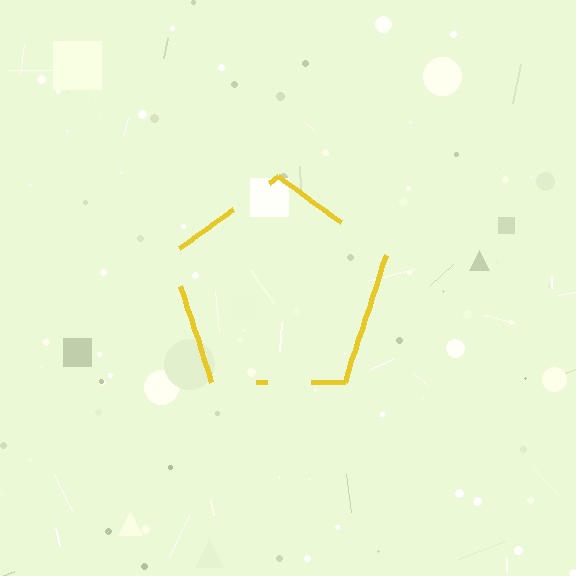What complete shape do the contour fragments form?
The contour fragments form a pentagon.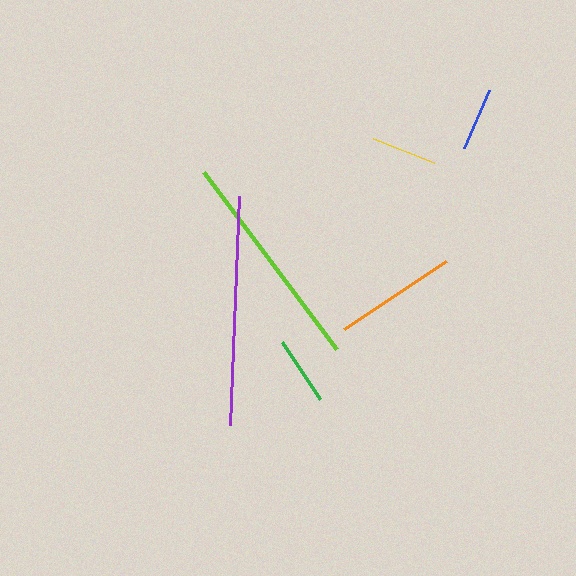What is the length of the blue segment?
The blue segment is approximately 63 pixels long.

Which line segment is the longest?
The purple line is the longest at approximately 229 pixels.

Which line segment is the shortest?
The blue line is the shortest at approximately 63 pixels.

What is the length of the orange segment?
The orange segment is approximately 123 pixels long.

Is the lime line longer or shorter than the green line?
The lime line is longer than the green line.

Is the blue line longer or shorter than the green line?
The green line is longer than the blue line.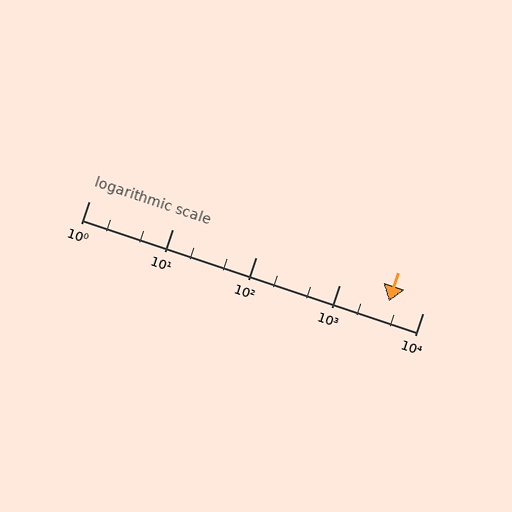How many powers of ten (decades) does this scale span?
The scale spans 4 decades, from 1 to 10000.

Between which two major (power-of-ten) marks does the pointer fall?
The pointer is between 1000 and 10000.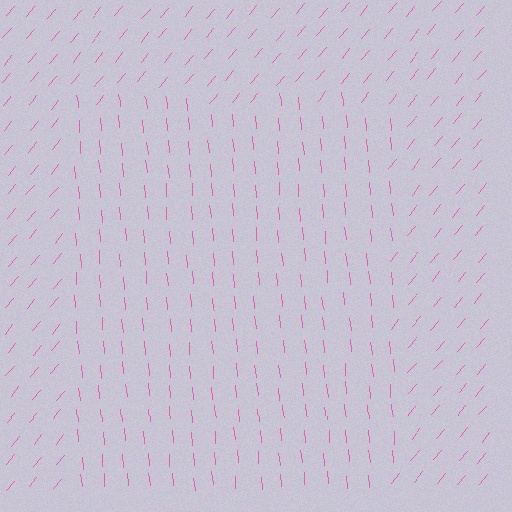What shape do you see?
I see a rectangle.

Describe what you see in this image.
The image is filled with small pink line segments. A rectangle region in the image has lines oriented differently from the surrounding lines, creating a visible texture boundary.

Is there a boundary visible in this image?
Yes, there is a texture boundary formed by a change in line orientation.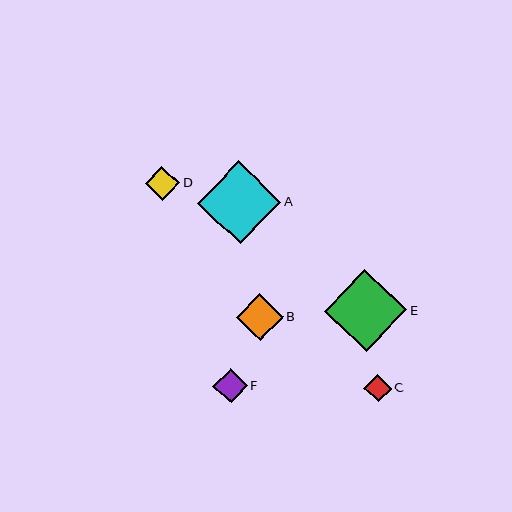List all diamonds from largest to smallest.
From largest to smallest: A, E, B, F, D, C.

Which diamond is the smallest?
Diamond C is the smallest with a size of approximately 28 pixels.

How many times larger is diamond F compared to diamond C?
Diamond F is approximately 1.2 times the size of diamond C.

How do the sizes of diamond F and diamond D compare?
Diamond F and diamond D are approximately the same size.